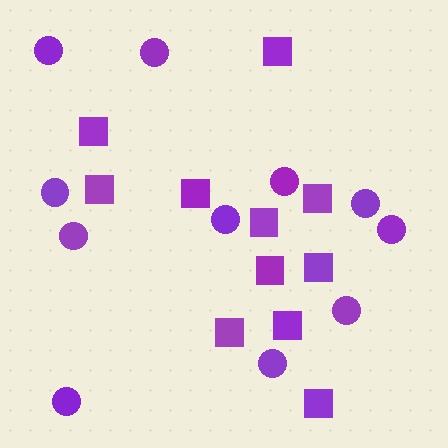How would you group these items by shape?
There are 2 groups: one group of squares (11) and one group of circles (11).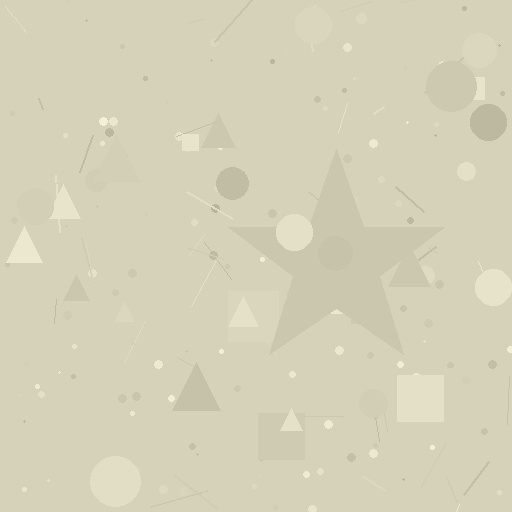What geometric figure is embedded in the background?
A star is embedded in the background.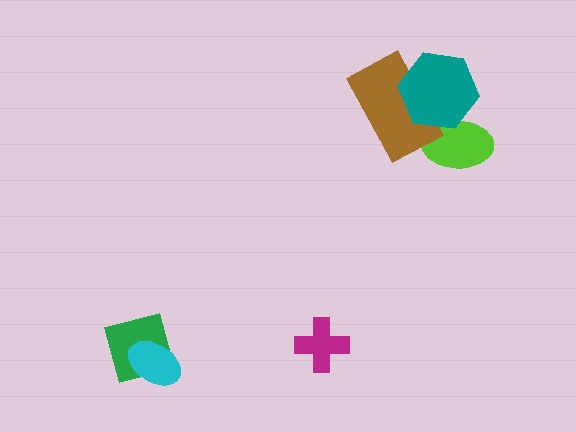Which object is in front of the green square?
The cyan ellipse is in front of the green square.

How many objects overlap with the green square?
1 object overlaps with the green square.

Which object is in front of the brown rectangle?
The teal hexagon is in front of the brown rectangle.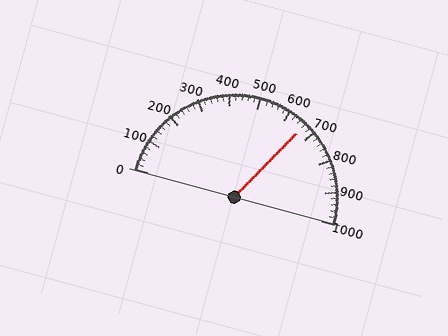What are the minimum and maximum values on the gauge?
The gauge ranges from 0 to 1000.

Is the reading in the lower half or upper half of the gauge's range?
The reading is in the upper half of the range (0 to 1000).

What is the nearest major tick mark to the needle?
The nearest major tick mark is 700.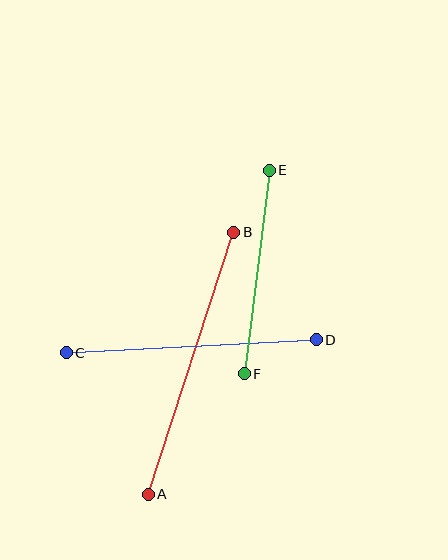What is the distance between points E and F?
The distance is approximately 205 pixels.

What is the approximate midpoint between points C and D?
The midpoint is at approximately (191, 346) pixels.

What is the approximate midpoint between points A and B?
The midpoint is at approximately (191, 363) pixels.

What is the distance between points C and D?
The distance is approximately 250 pixels.